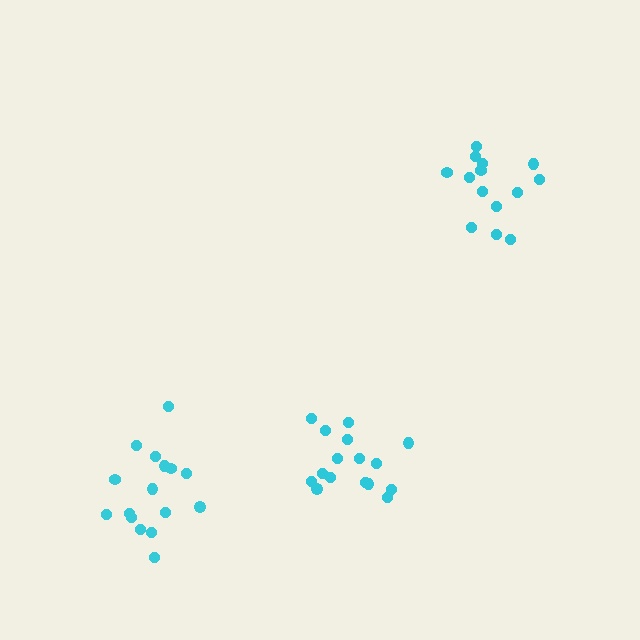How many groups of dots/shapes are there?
There are 3 groups.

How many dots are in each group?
Group 1: 16 dots, Group 2: 16 dots, Group 3: 14 dots (46 total).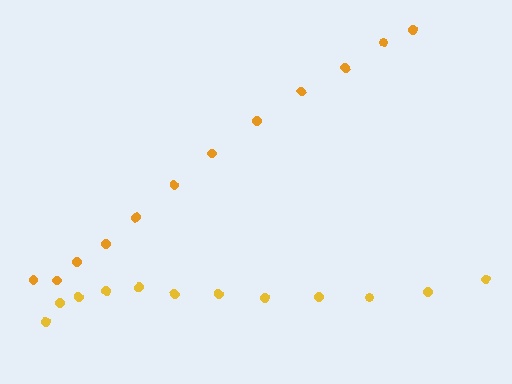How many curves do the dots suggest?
There are 2 distinct paths.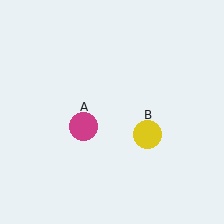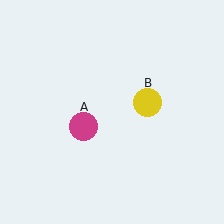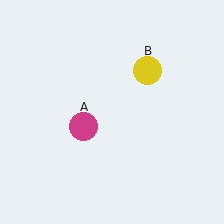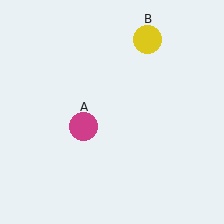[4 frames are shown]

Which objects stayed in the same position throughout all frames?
Magenta circle (object A) remained stationary.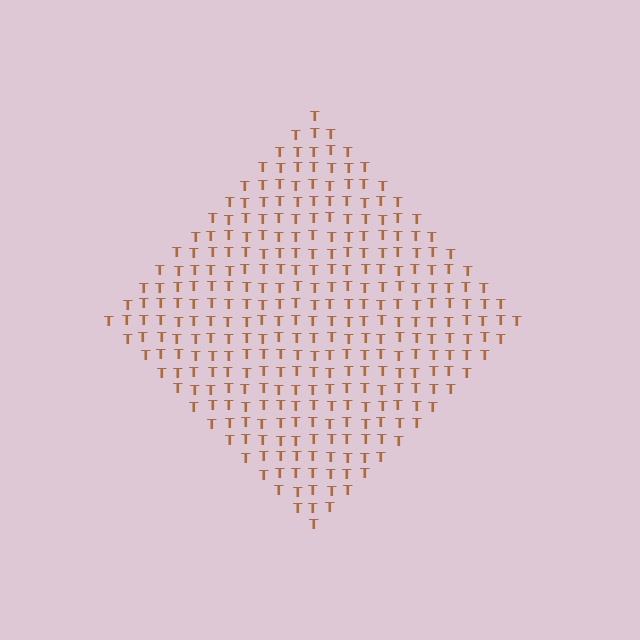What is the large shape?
The large shape is a diamond.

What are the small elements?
The small elements are letter T's.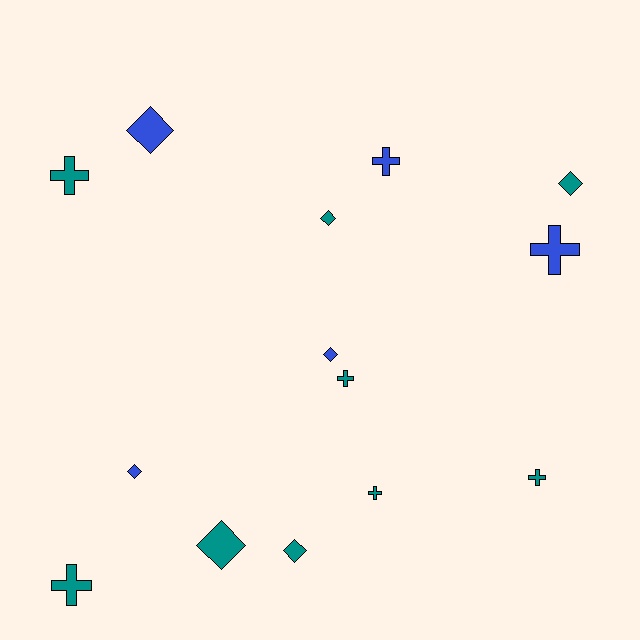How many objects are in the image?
There are 14 objects.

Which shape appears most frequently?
Cross, with 7 objects.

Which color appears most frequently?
Teal, with 9 objects.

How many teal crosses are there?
There are 5 teal crosses.